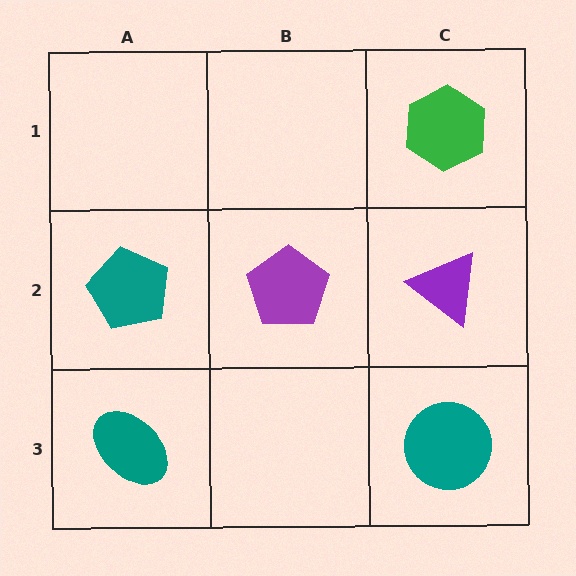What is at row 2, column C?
A purple triangle.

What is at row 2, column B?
A purple pentagon.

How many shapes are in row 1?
1 shape.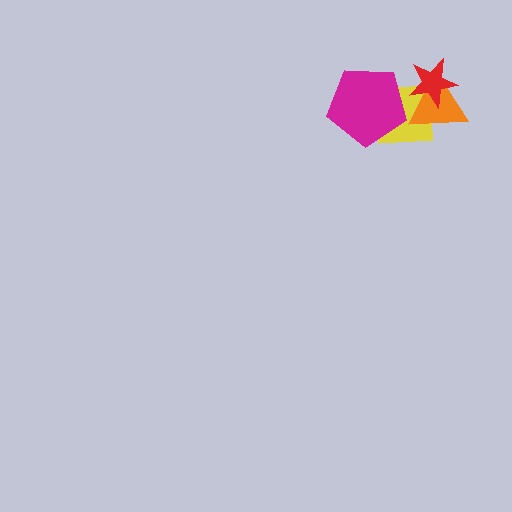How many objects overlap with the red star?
2 objects overlap with the red star.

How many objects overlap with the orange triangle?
2 objects overlap with the orange triangle.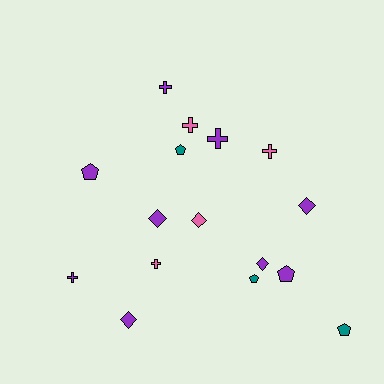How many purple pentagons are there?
There are 2 purple pentagons.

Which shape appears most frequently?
Cross, with 6 objects.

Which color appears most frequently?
Purple, with 9 objects.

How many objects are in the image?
There are 16 objects.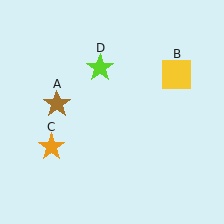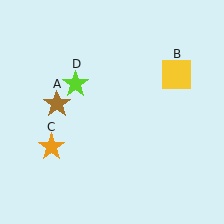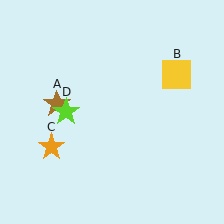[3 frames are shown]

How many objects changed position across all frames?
1 object changed position: lime star (object D).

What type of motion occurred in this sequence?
The lime star (object D) rotated counterclockwise around the center of the scene.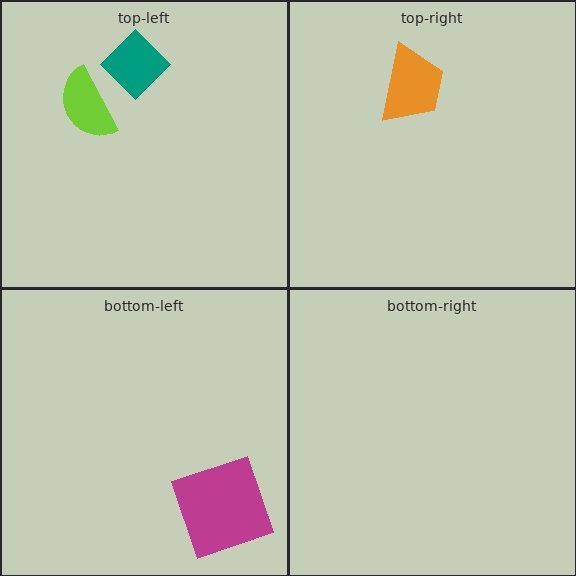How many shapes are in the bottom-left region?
1.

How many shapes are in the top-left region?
2.